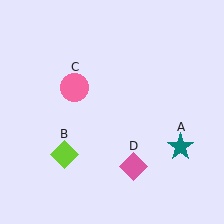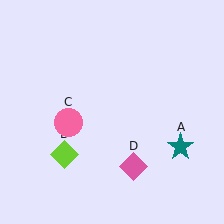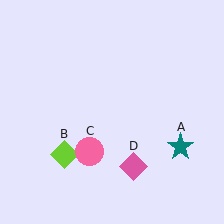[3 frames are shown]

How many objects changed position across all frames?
1 object changed position: pink circle (object C).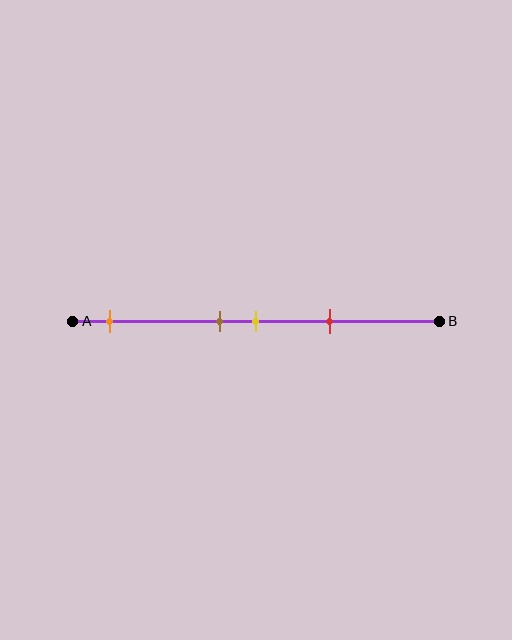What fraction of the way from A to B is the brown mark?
The brown mark is approximately 40% (0.4) of the way from A to B.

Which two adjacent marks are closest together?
The brown and yellow marks are the closest adjacent pair.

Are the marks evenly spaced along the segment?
No, the marks are not evenly spaced.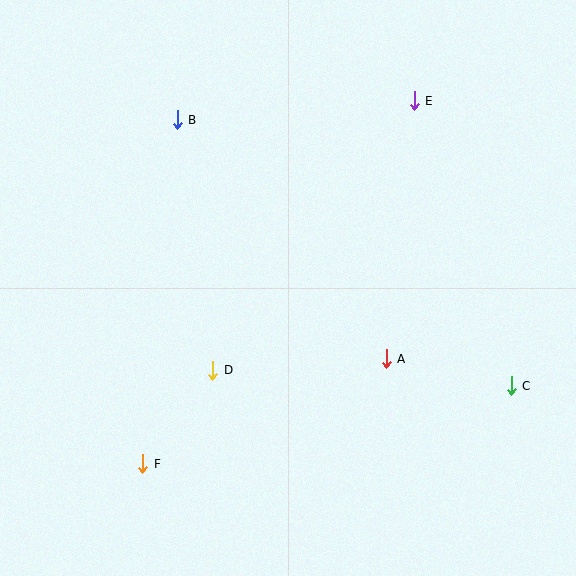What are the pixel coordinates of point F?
Point F is at (143, 464).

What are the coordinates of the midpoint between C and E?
The midpoint between C and E is at (463, 243).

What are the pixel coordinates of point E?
Point E is at (414, 101).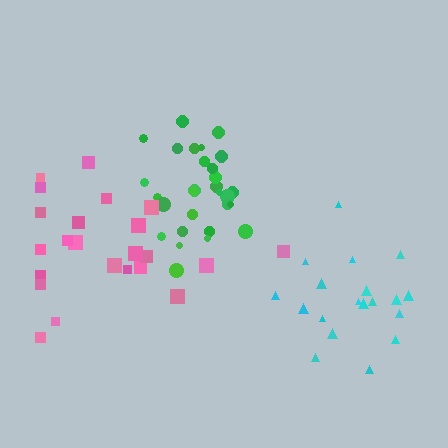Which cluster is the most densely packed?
Green.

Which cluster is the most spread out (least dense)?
Pink.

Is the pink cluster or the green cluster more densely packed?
Green.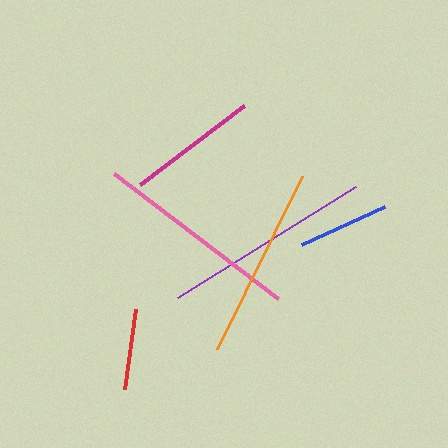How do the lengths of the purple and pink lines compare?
The purple and pink lines are approximately the same length.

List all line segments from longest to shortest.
From longest to shortest: purple, pink, orange, magenta, blue, red.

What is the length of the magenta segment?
The magenta segment is approximately 130 pixels long.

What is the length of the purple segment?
The purple segment is approximately 210 pixels long.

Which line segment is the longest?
The purple line is the longest at approximately 210 pixels.